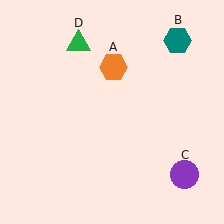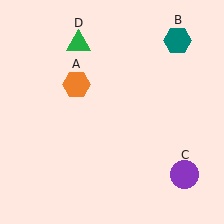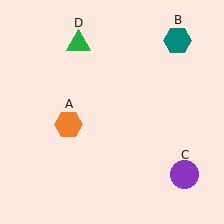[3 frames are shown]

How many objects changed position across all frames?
1 object changed position: orange hexagon (object A).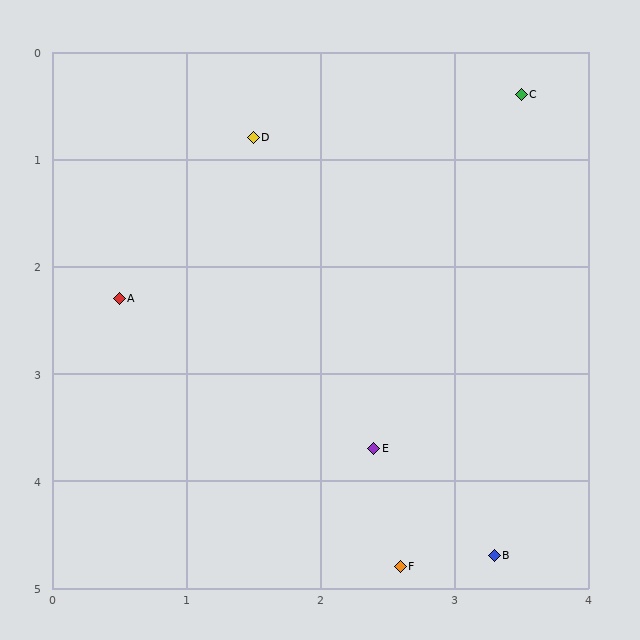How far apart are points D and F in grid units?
Points D and F are about 4.1 grid units apart.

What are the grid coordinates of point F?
Point F is at approximately (2.6, 4.8).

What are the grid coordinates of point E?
Point E is at approximately (2.4, 3.7).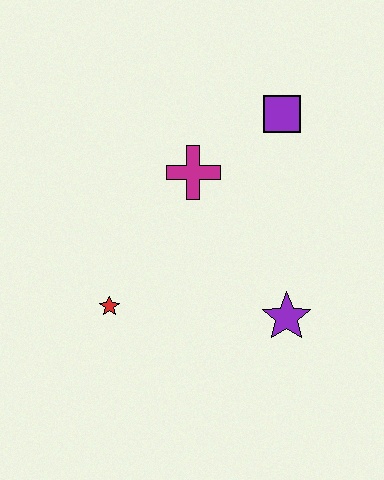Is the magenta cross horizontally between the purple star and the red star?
Yes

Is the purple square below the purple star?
No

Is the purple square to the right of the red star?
Yes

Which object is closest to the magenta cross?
The purple square is closest to the magenta cross.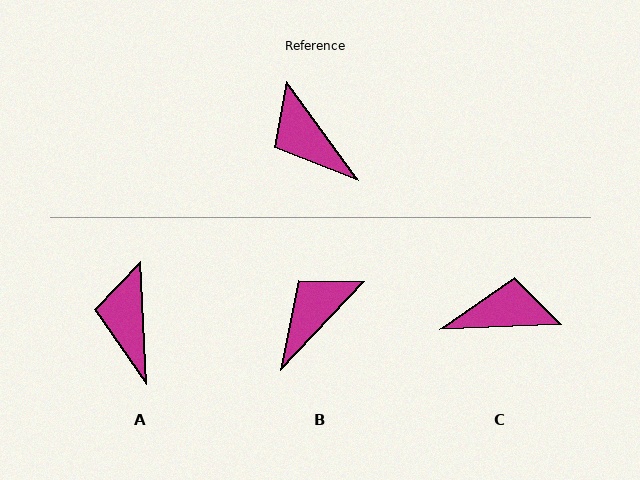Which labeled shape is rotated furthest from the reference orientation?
C, about 124 degrees away.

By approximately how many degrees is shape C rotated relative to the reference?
Approximately 124 degrees clockwise.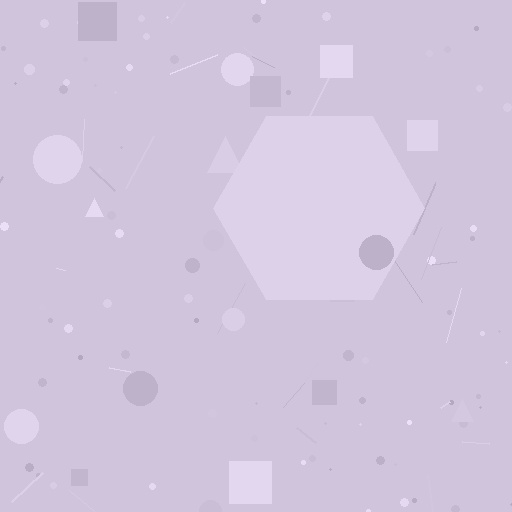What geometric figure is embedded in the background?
A hexagon is embedded in the background.